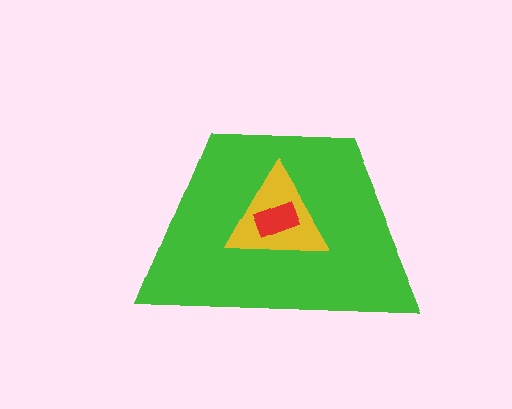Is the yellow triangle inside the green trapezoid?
Yes.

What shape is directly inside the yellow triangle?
The red rectangle.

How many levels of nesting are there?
3.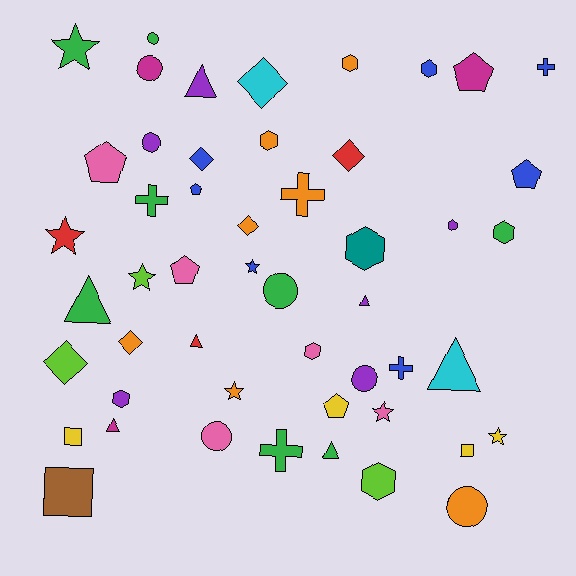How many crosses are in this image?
There are 5 crosses.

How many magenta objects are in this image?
There are 3 magenta objects.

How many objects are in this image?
There are 50 objects.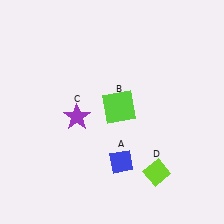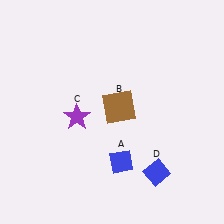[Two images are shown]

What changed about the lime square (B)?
In Image 1, B is lime. In Image 2, it changed to brown.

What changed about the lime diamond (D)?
In Image 1, D is lime. In Image 2, it changed to blue.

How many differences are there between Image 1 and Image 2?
There are 2 differences between the two images.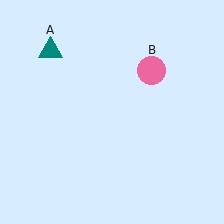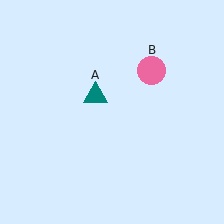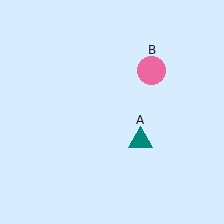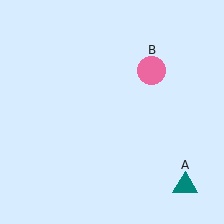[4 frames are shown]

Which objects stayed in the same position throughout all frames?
Pink circle (object B) remained stationary.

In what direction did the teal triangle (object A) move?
The teal triangle (object A) moved down and to the right.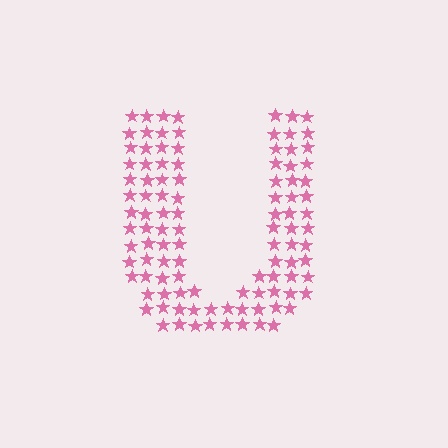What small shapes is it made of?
It is made of small stars.